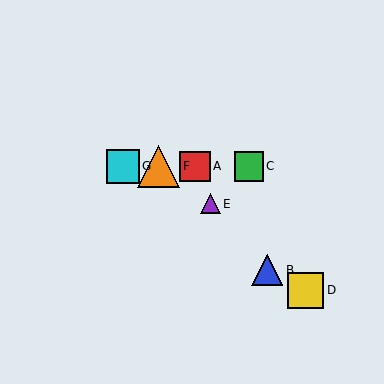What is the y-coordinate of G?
Object G is at y≈166.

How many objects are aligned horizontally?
4 objects (A, C, F, G) are aligned horizontally.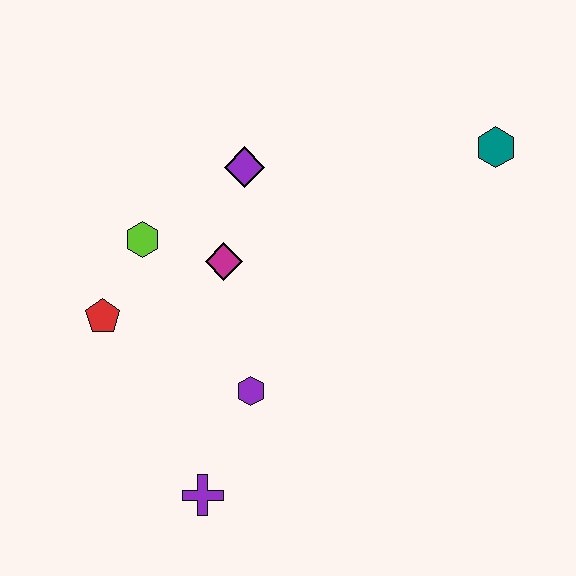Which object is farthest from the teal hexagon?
The purple cross is farthest from the teal hexagon.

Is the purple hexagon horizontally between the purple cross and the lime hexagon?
No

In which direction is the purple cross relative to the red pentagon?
The purple cross is below the red pentagon.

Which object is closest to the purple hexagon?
The purple cross is closest to the purple hexagon.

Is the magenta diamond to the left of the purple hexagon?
Yes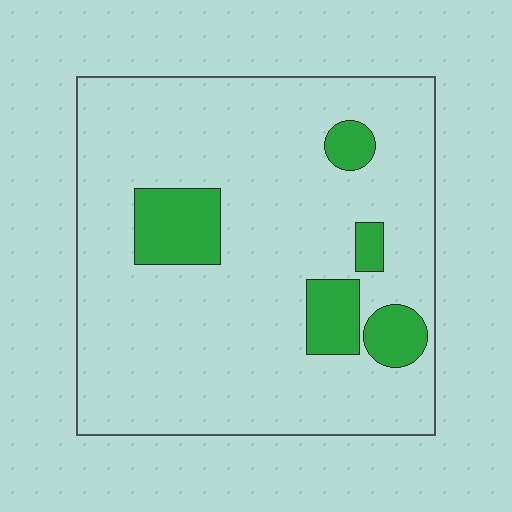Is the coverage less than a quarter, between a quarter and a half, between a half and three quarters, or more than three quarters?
Less than a quarter.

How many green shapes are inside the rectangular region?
5.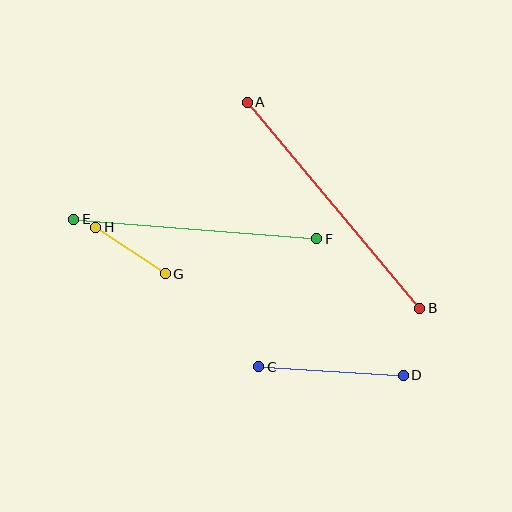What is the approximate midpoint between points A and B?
The midpoint is at approximately (334, 205) pixels.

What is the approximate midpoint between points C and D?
The midpoint is at approximately (331, 371) pixels.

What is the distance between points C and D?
The distance is approximately 145 pixels.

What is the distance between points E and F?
The distance is approximately 244 pixels.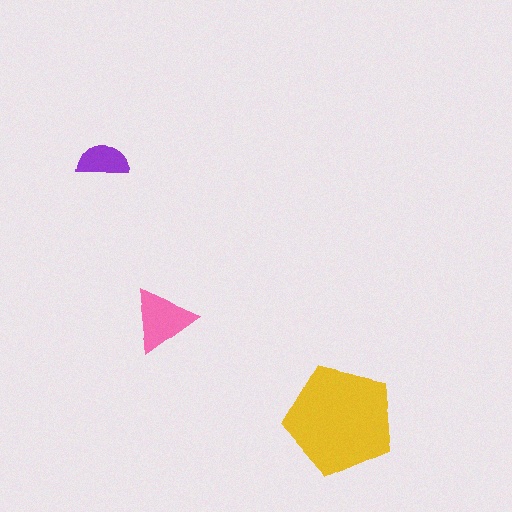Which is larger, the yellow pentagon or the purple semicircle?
The yellow pentagon.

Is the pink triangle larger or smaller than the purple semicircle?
Larger.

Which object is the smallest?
The purple semicircle.